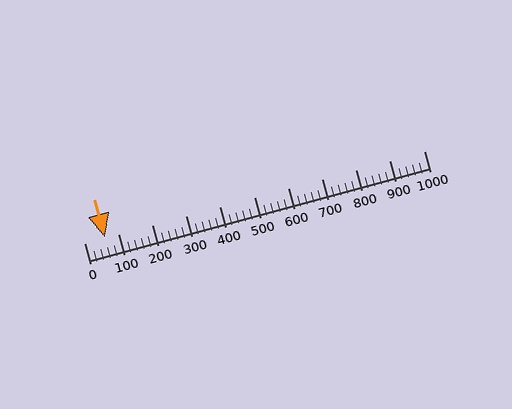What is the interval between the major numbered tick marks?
The major tick marks are spaced 100 units apart.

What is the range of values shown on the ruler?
The ruler shows values from 0 to 1000.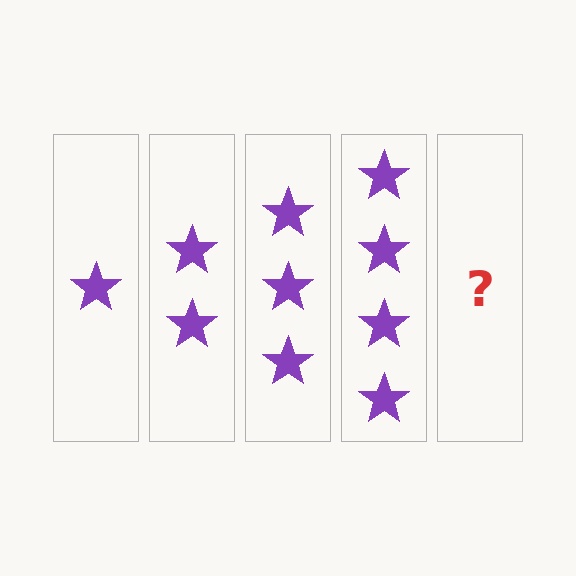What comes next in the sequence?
The next element should be 5 stars.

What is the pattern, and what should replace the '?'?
The pattern is that each step adds one more star. The '?' should be 5 stars.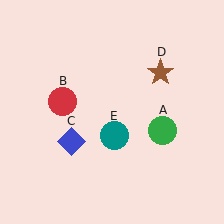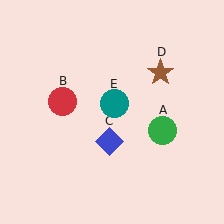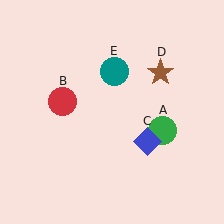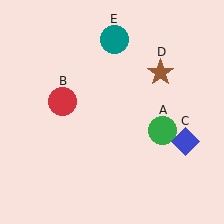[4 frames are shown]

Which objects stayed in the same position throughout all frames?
Green circle (object A) and red circle (object B) and brown star (object D) remained stationary.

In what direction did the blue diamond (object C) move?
The blue diamond (object C) moved right.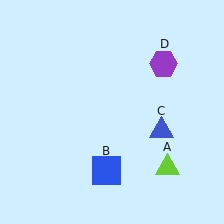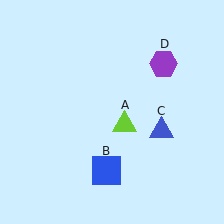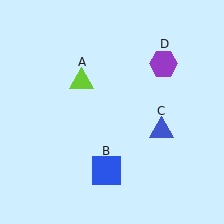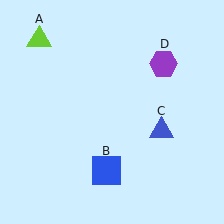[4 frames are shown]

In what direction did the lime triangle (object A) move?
The lime triangle (object A) moved up and to the left.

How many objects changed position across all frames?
1 object changed position: lime triangle (object A).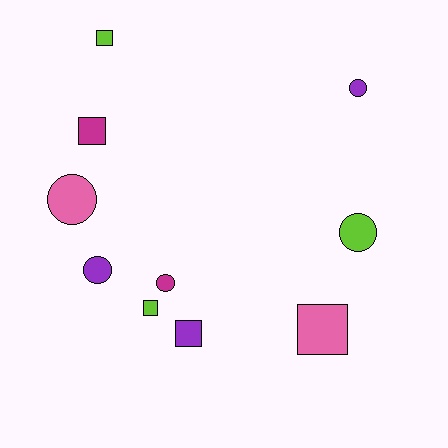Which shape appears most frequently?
Circle, with 5 objects.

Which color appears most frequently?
Lime, with 3 objects.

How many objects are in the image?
There are 10 objects.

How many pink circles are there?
There is 1 pink circle.